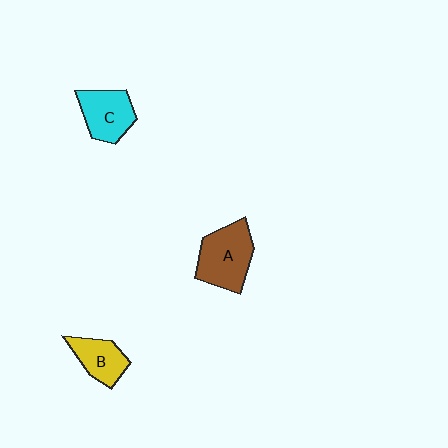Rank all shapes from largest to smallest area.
From largest to smallest: A (brown), C (cyan), B (yellow).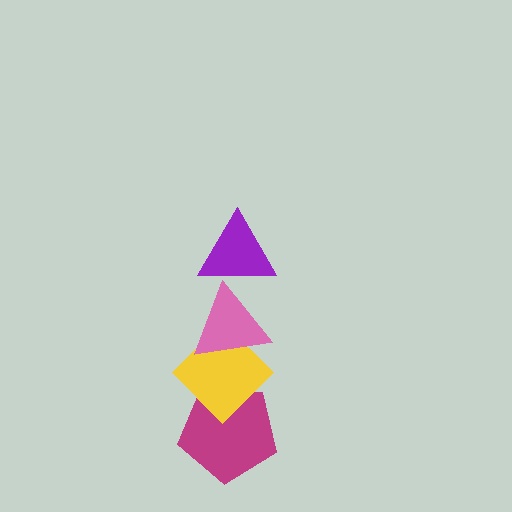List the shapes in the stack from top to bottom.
From top to bottom: the purple triangle, the pink triangle, the yellow diamond, the magenta pentagon.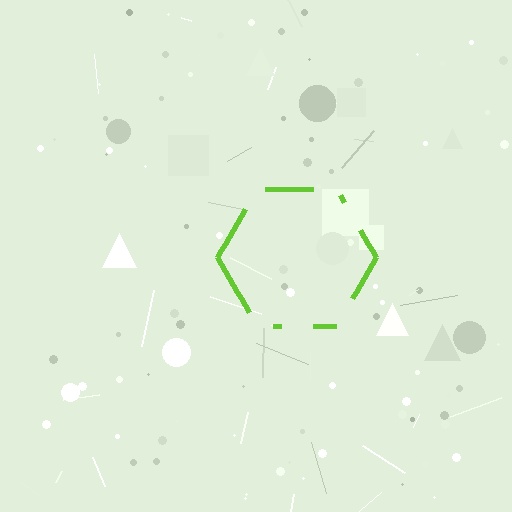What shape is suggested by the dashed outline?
The dashed outline suggests a hexagon.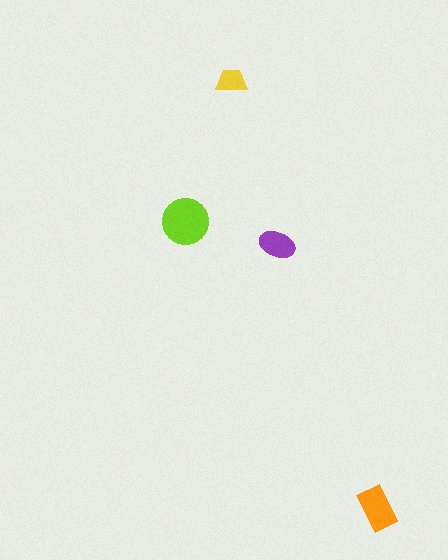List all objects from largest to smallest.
The lime circle, the orange rectangle, the purple ellipse, the yellow trapezoid.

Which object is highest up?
The yellow trapezoid is topmost.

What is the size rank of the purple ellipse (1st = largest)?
3rd.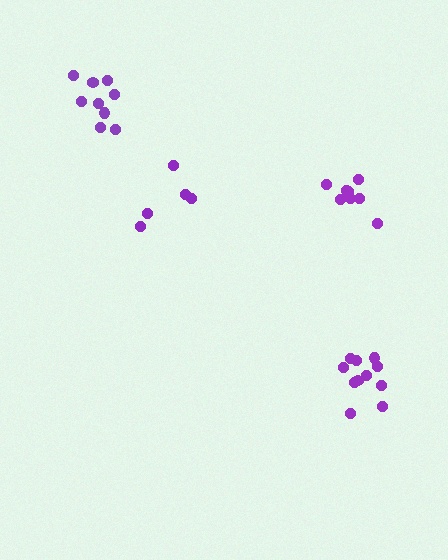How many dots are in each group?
Group 1: 11 dots, Group 2: 8 dots, Group 3: 5 dots, Group 4: 9 dots (33 total).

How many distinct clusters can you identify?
There are 4 distinct clusters.